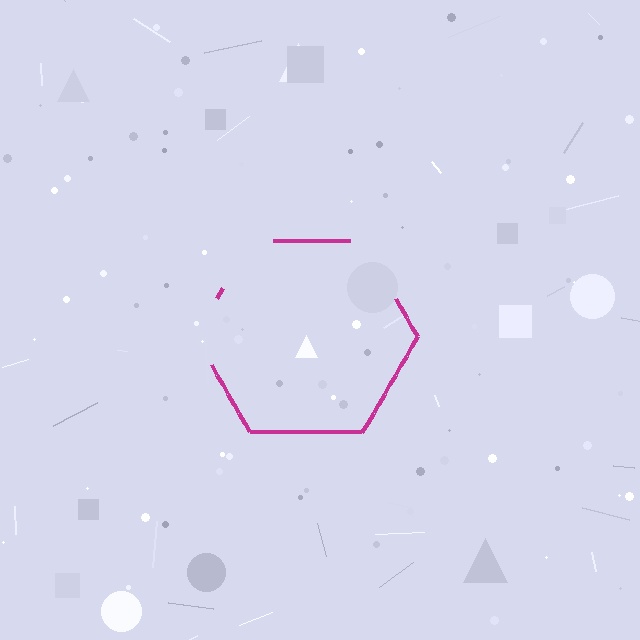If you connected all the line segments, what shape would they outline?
They would outline a hexagon.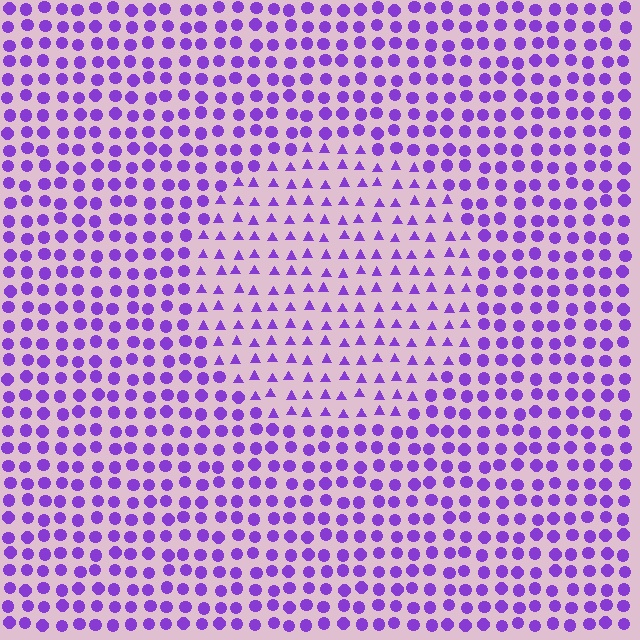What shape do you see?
I see a circle.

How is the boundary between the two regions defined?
The boundary is defined by a change in element shape: triangles inside vs. circles outside. All elements share the same color and spacing.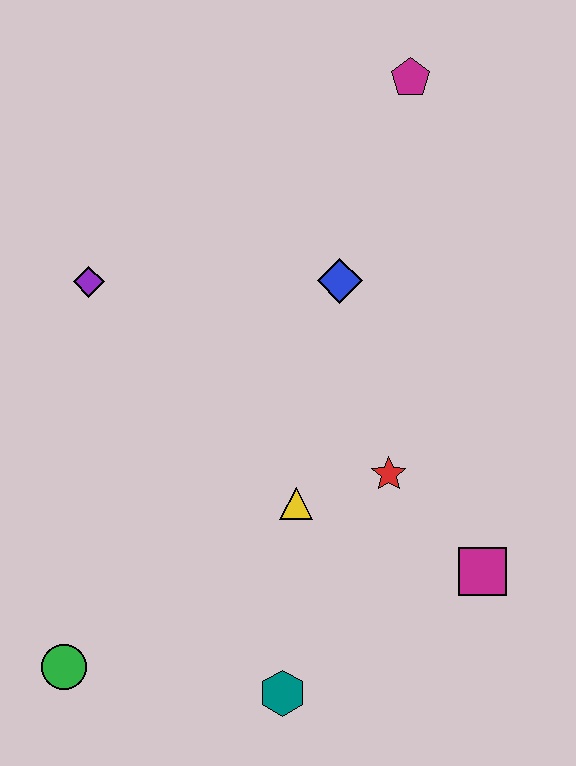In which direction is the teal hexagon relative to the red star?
The teal hexagon is below the red star.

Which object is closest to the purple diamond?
The blue diamond is closest to the purple diamond.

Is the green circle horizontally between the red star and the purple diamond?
No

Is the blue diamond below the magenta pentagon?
Yes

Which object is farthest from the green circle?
The magenta pentagon is farthest from the green circle.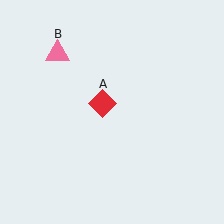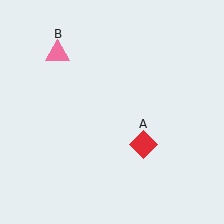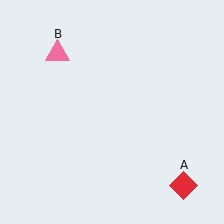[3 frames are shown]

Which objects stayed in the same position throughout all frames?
Pink triangle (object B) remained stationary.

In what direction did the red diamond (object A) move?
The red diamond (object A) moved down and to the right.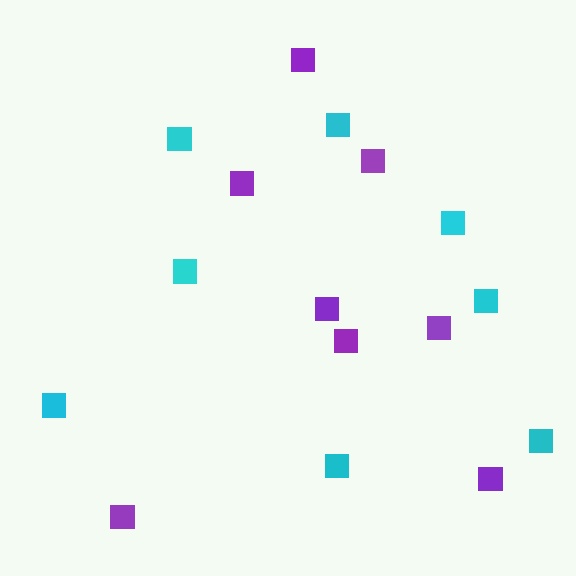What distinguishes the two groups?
There are 2 groups: one group of purple squares (8) and one group of cyan squares (8).